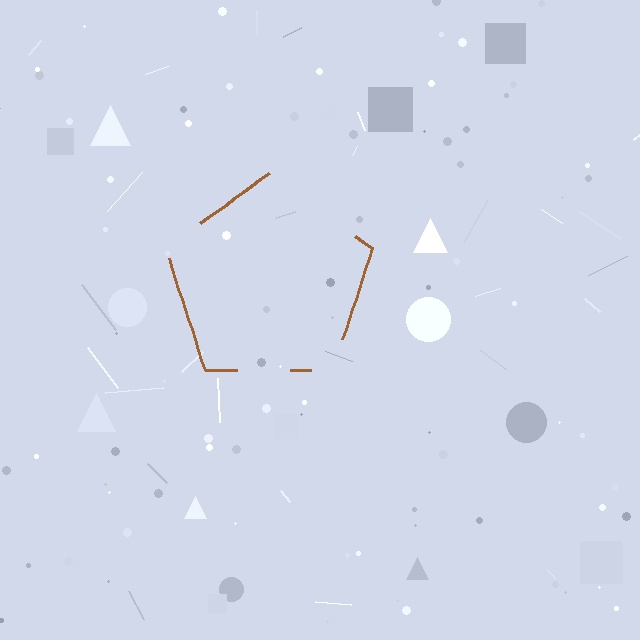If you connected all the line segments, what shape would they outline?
They would outline a pentagon.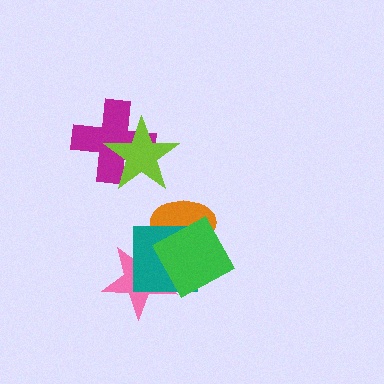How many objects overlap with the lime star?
1 object overlaps with the lime star.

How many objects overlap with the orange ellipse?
2 objects overlap with the orange ellipse.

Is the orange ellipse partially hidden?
Yes, it is partially covered by another shape.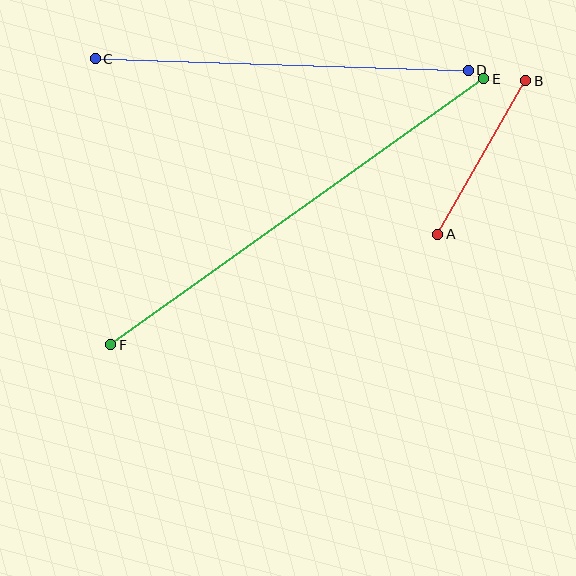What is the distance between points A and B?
The distance is approximately 177 pixels.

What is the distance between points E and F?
The distance is approximately 458 pixels.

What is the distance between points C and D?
The distance is approximately 373 pixels.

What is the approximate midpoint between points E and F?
The midpoint is at approximately (297, 212) pixels.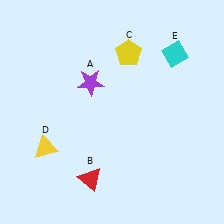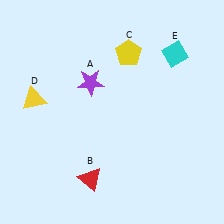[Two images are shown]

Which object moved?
The yellow triangle (D) moved up.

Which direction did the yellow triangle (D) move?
The yellow triangle (D) moved up.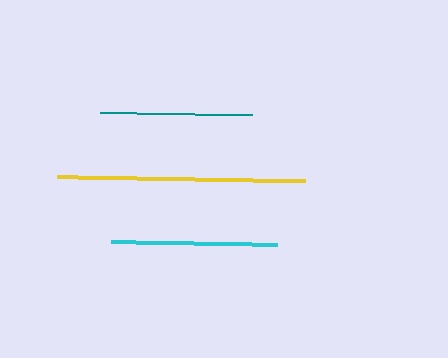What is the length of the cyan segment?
The cyan segment is approximately 167 pixels long.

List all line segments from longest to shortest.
From longest to shortest: yellow, cyan, teal.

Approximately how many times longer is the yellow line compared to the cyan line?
The yellow line is approximately 1.5 times the length of the cyan line.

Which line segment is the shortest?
The teal line is the shortest at approximately 153 pixels.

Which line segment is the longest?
The yellow line is the longest at approximately 248 pixels.